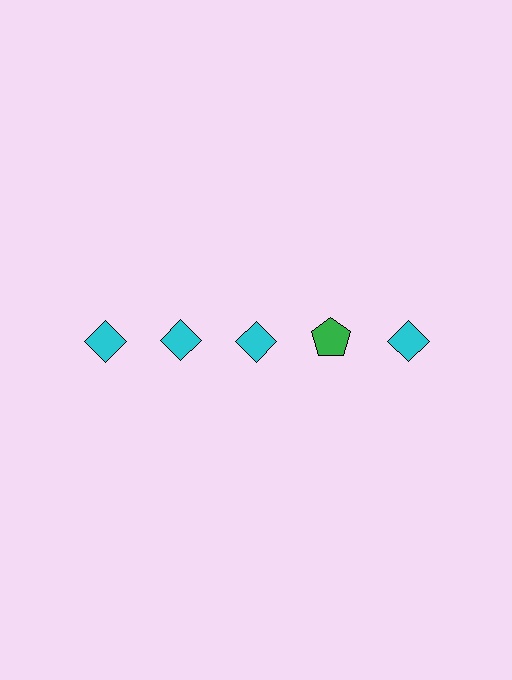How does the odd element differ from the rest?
It differs in both color (green instead of cyan) and shape (pentagon instead of diamond).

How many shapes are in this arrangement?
There are 5 shapes arranged in a grid pattern.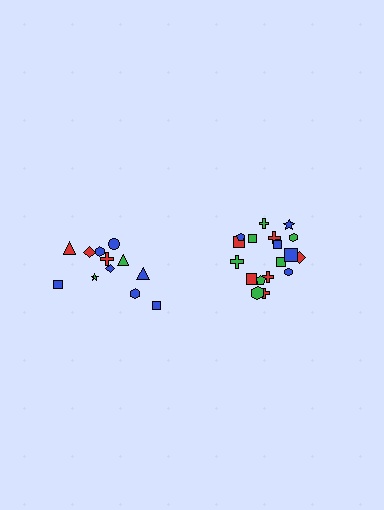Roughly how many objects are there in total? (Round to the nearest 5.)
Roughly 30 objects in total.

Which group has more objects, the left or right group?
The right group.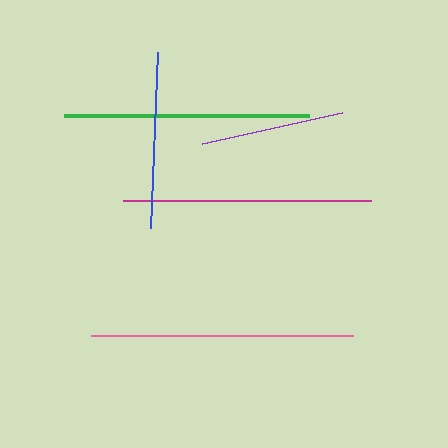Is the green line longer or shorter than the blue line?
The green line is longer than the blue line.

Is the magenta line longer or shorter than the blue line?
The magenta line is longer than the blue line.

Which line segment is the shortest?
The purple line is the shortest at approximately 144 pixels.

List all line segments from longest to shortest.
From longest to shortest: pink, magenta, green, blue, purple.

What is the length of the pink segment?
The pink segment is approximately 261 pixels long.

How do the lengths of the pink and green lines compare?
The pink and green lines are approximately the same length.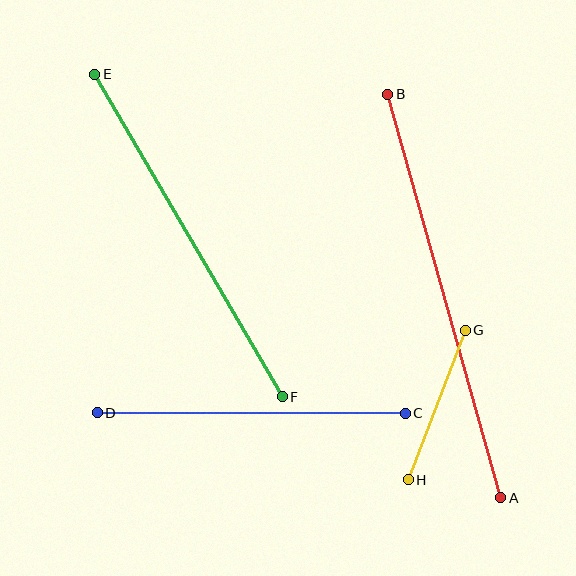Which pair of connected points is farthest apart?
Points A and B are farthest apart.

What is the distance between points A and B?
The distance is approximately 419 pixels.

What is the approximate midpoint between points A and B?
The midpoint is at approximately (444, 296) pixels.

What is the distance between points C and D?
The distance is approximately 308 pixels.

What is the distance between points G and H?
The distance is approximately 160 pixels.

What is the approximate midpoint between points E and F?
The midpoint is at approximately (188, 236) pixels.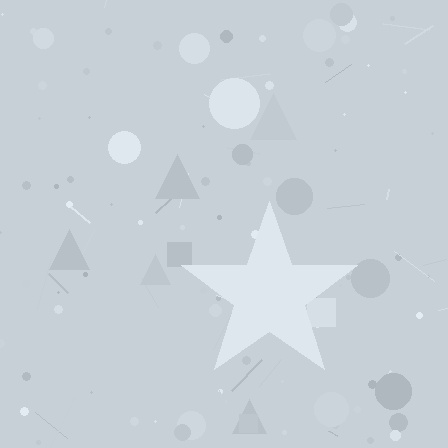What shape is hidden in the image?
A star is hidden in the image.